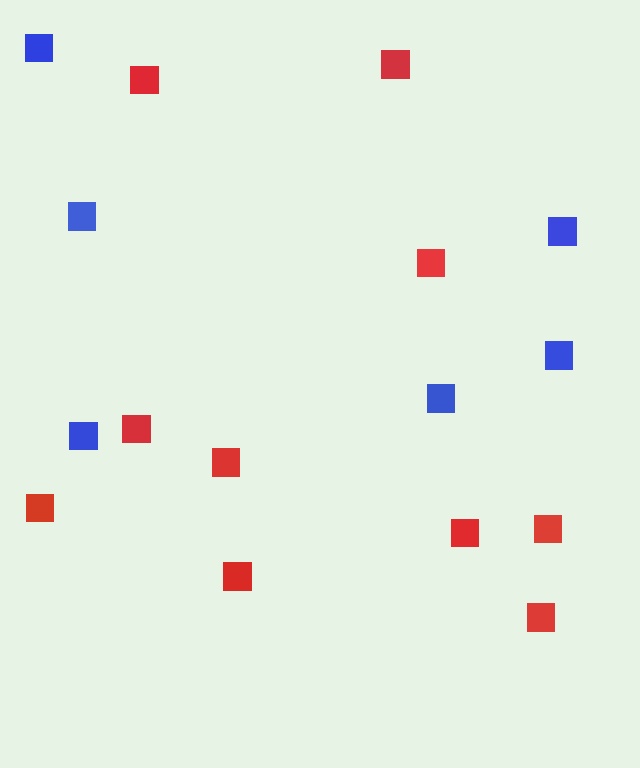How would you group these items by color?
There are 2 groups: one group of red squares (10) and one group of blue squares (6).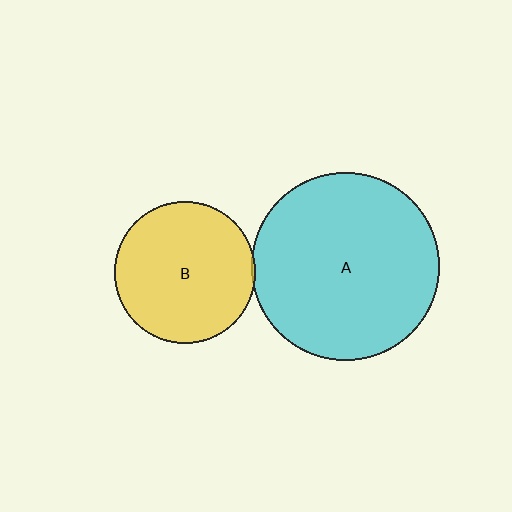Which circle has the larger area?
Circle A (cyan).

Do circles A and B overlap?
Yes.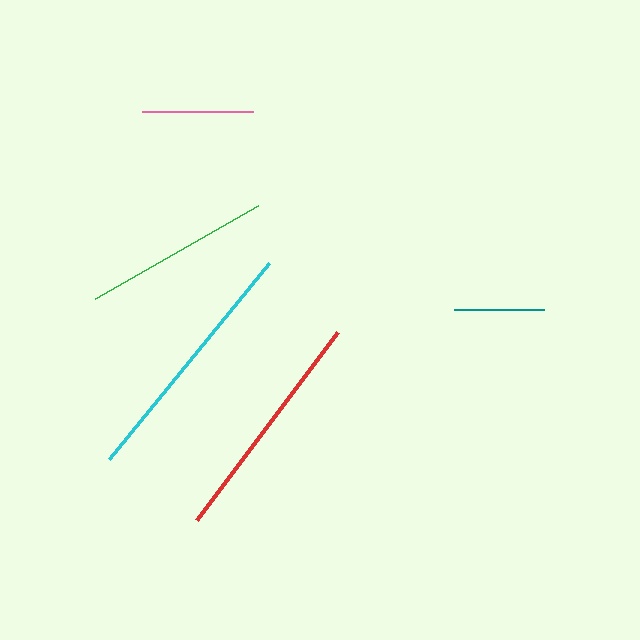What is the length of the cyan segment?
The cyan segment is approximately 254 pixels long.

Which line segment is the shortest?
The teal line is the shortest at approximately 90 pixels.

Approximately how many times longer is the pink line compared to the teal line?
The pink line is approximately 1.2 times the length of the teal line.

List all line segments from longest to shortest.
From longest to shortest: cyan, red, green, pink, teal.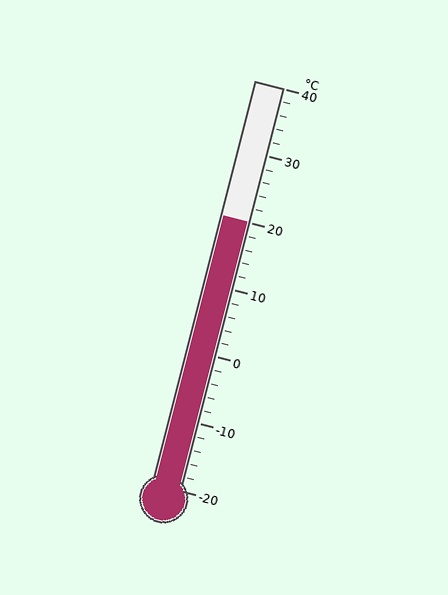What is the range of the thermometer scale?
The thermometer scale ranges from -20°C to 40°C.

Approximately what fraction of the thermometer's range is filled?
The thermometer is filled to approximately 65% of its range.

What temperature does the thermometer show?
The thermometer shows approximately 20°C.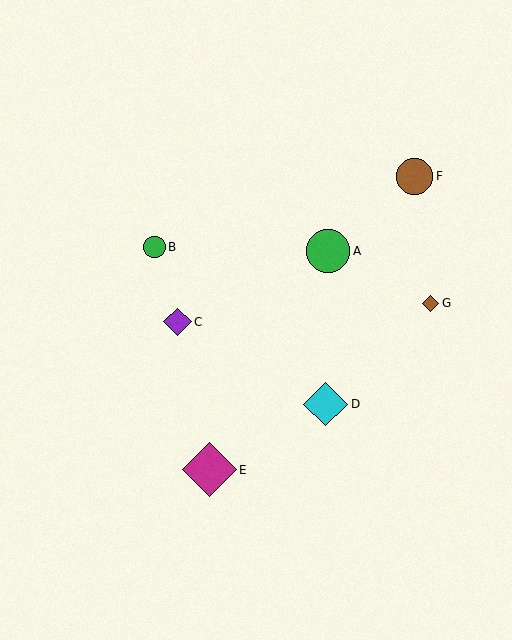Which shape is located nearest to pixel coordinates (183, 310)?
The purple diamond (labeled C) at (177, 322) is nearest to that location.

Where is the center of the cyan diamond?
The center of the cyan diamond is at (326, 404).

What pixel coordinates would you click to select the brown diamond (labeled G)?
Click at (430, 303) to select the brown diamond G.